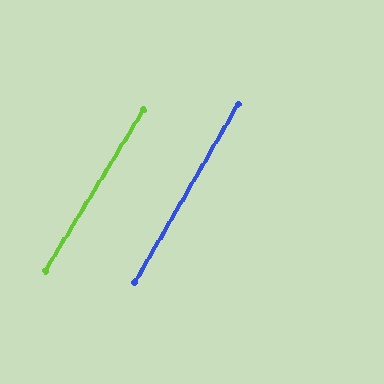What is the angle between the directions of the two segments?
Approximately 2 degrees.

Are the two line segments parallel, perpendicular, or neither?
Parallel — their directions differ by only 1.5°.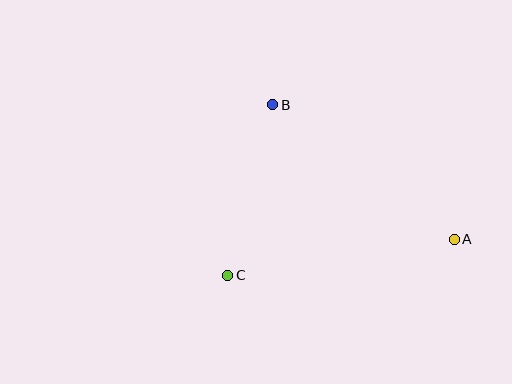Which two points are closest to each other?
Points B and C are closest to each other.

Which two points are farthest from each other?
Points A and C are farthest from each other.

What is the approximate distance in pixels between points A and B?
The distance between A and B is approximately 226 pixels.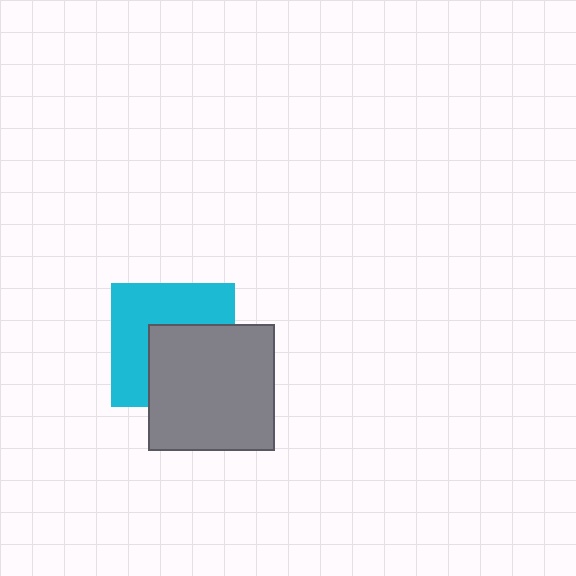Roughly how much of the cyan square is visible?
About half of it is visible (roughly 52%).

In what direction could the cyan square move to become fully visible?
The cyan square could move toward the upper-left. That would shift it out from behind the gray square entirely.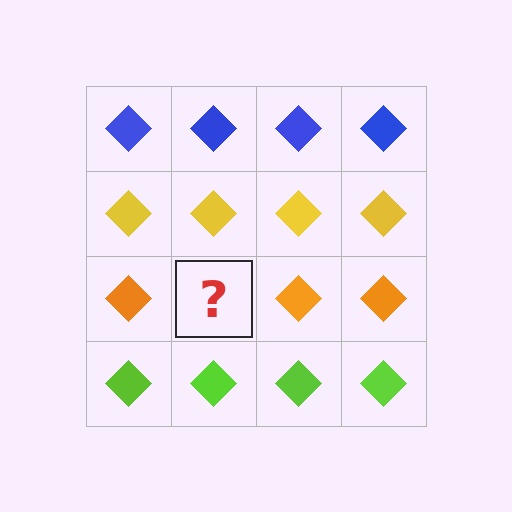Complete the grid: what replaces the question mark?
The question mark should be replaced with an orange diamond.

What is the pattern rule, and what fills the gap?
The rule is that each row has a consistent color. The gap should be filled with an orange diamond.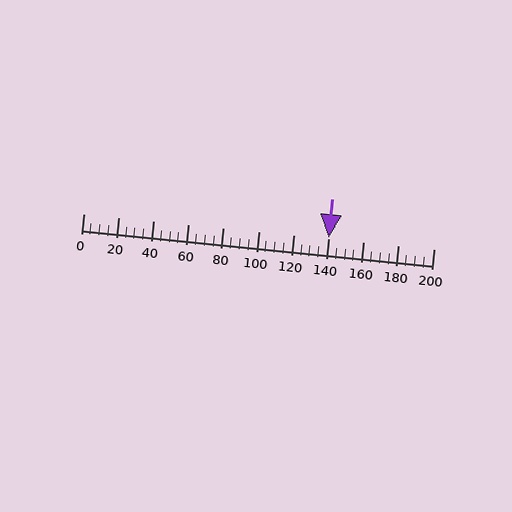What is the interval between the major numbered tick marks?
The major tick marks are spaced 20 units apart.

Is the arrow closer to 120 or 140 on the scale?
The arrow is closer to 140.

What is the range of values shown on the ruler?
The ruler shows values from 0 to 200.